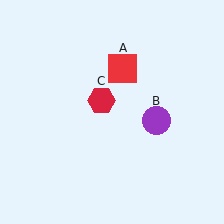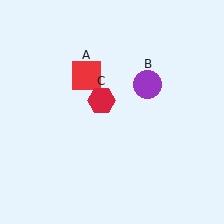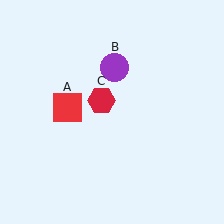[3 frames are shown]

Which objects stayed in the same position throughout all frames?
Red hexagon (object C) remained stationary.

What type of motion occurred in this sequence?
The red square (object A), purple circle (object B) rotated counterclockwise around the center of the scene.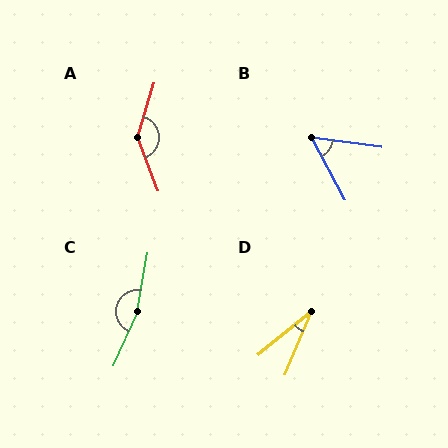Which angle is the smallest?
D, at approximately 29 degrees.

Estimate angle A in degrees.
Approximately 141 degrees.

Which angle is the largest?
C, at approximately 166 degrees.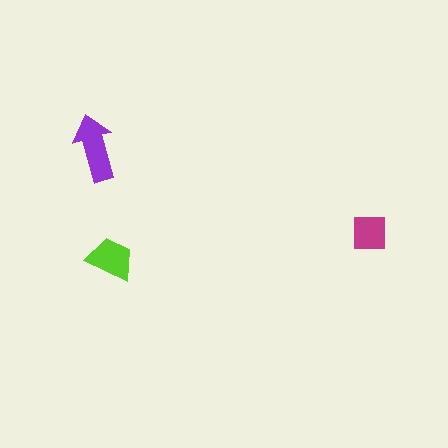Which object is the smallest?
The magenta square.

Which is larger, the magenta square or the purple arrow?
The purple arrow.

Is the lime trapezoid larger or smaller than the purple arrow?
Smaller.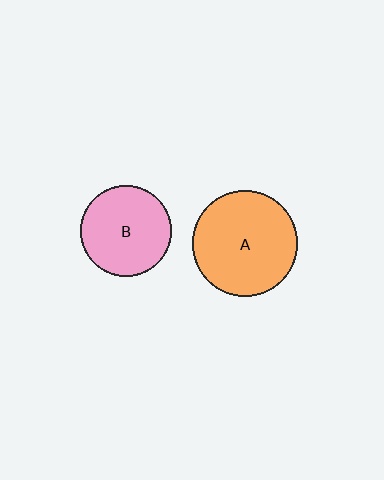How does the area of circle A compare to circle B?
Approximately 1.3 times.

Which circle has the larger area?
Circle A (orange).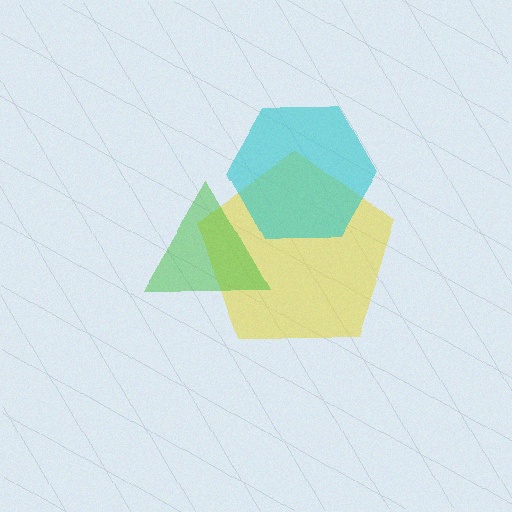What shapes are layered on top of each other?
The layered shapes are: a yellow pentagon, a cyan hexagon, a green triangle.